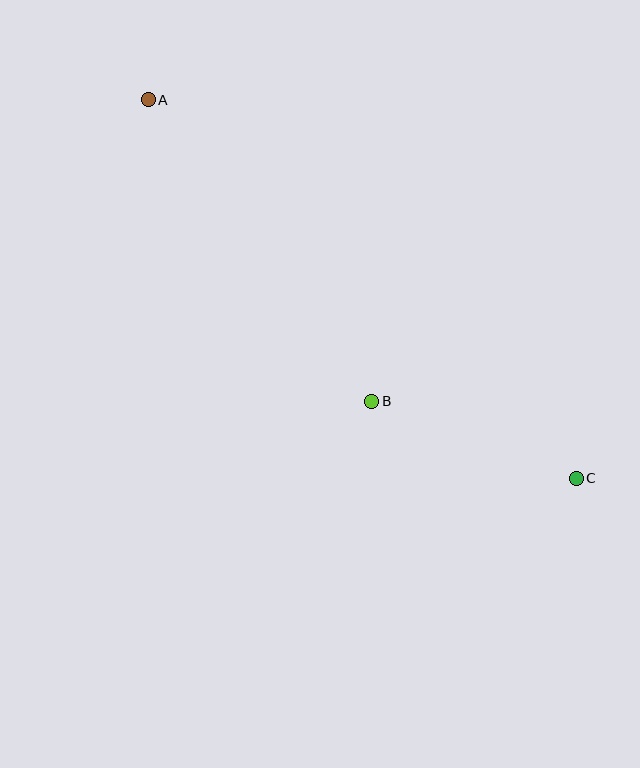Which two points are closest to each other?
Points B and C are closest to each other.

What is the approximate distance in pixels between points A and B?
The distance between A and B is approximately 375 pixels.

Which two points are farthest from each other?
Points A and C are farthest from each other.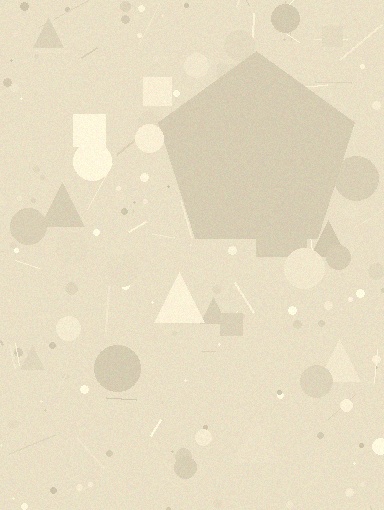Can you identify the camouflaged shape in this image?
The camouflaged shape is a pentagon.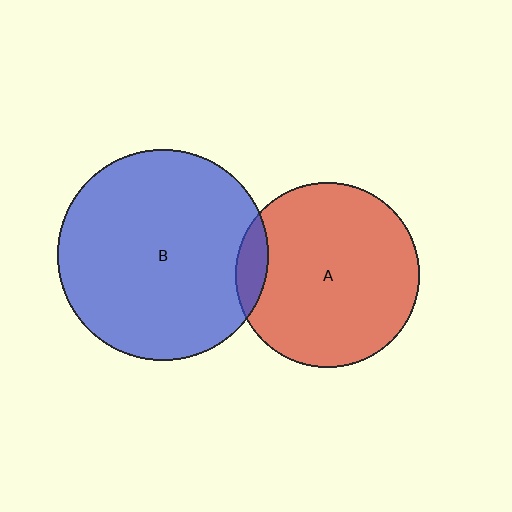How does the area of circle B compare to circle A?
Approximately 1.3 times.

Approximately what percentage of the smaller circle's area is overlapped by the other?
Approximately 10%.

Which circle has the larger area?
Circle B (blue).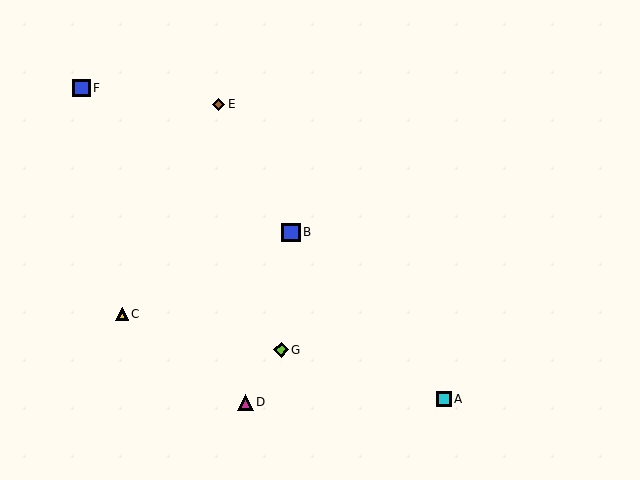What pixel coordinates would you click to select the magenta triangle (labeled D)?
Click at (246, 403) to select the magenta triangle D.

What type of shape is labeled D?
Shape D is a magenta triangle.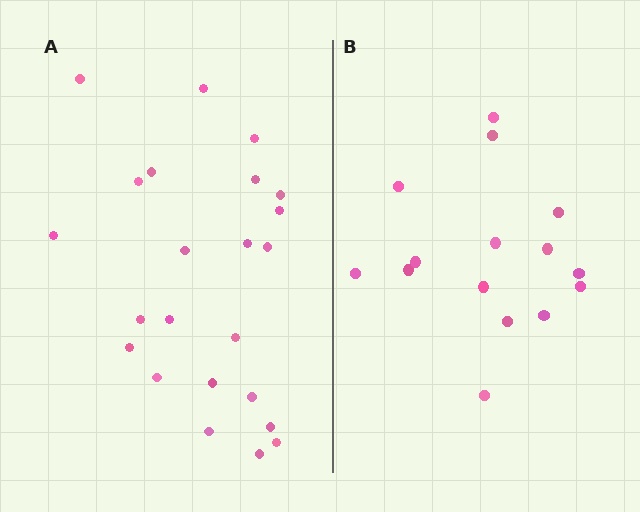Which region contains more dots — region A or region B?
Region A (the left region) has more dots.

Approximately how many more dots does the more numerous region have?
Region A has roughly 8 or so more dots than region B.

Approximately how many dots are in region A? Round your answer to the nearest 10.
About 20 dots. (The exact count is 23, which rounds to 20.)